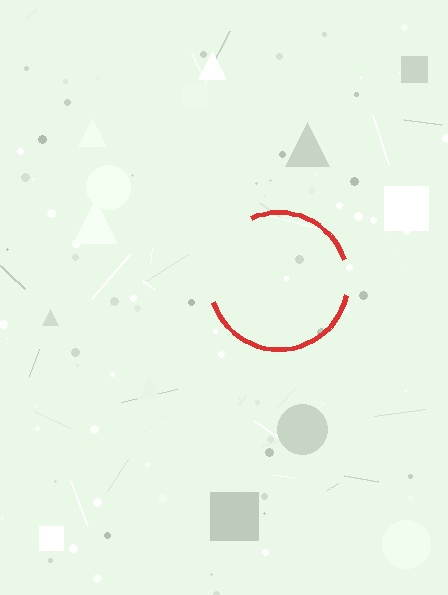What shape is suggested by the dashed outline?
The dashed outline suggests a circle.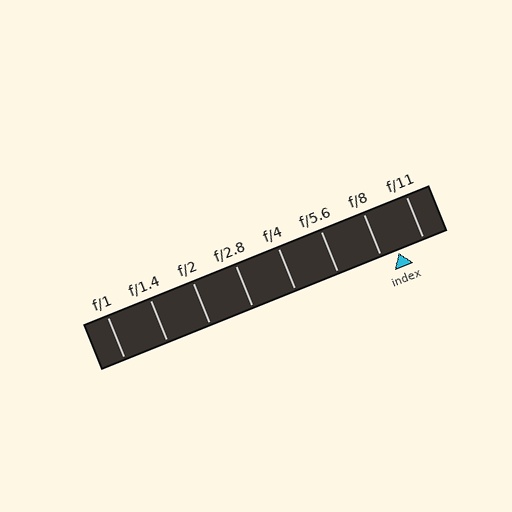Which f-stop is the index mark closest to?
The index mark is closest to f/8.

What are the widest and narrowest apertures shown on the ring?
The widest aperture shown is f/1 and the narrowest is f/11.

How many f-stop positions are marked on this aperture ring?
There are 8 f-stop positions marked.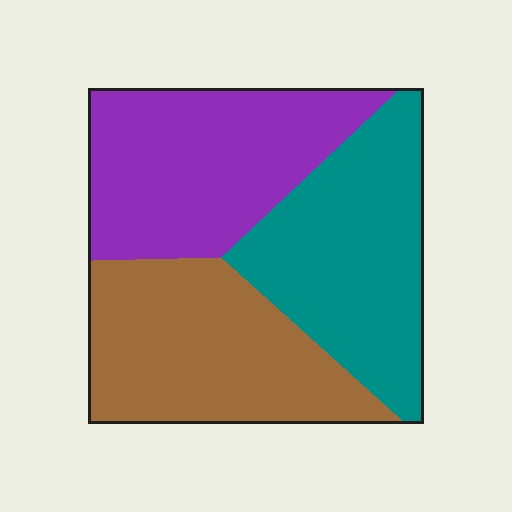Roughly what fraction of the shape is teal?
Teal covers around 35% of the shape.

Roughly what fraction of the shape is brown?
Brown covers about 35% of the shape.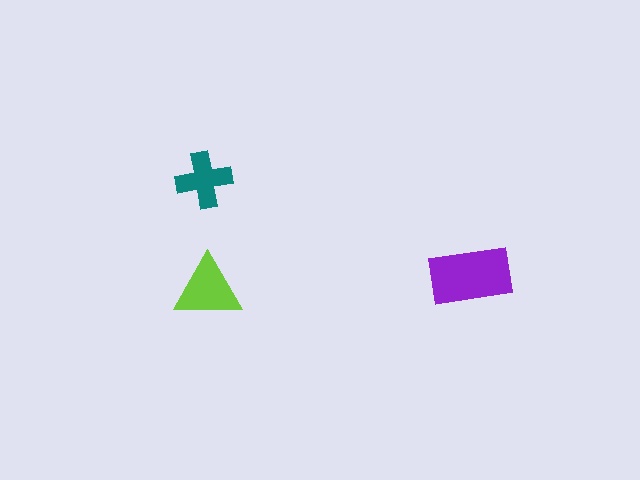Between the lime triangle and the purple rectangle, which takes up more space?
The purple rectangle.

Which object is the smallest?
The teal cross.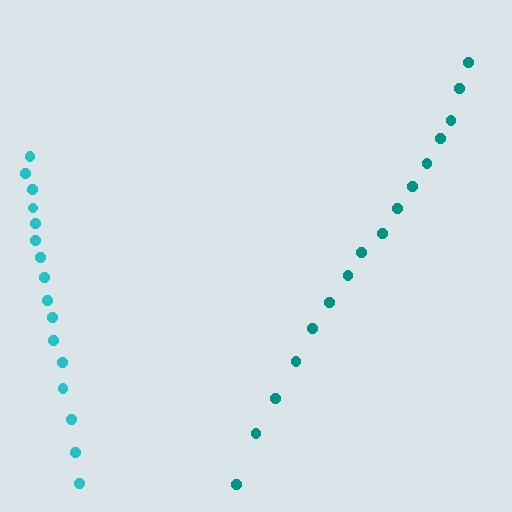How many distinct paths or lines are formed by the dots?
There are 2 distinct paths.